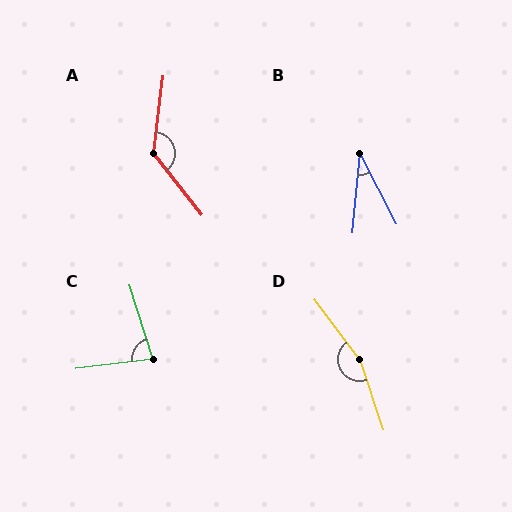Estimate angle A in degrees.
Approximately 134 degrees.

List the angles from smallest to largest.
B (32°), C (80°), A (134°), D (162°).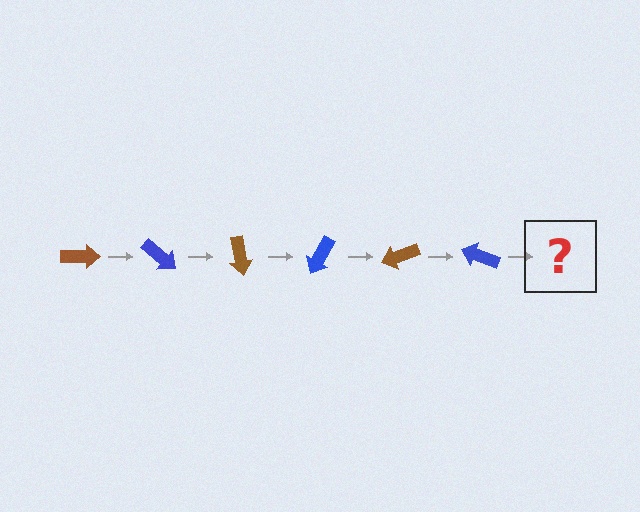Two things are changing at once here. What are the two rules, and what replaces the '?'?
The two rules are that it rotates 40 degrees each step and the color cycles through brown and blue. The '?' should be a brown arrow, rotated 240 degrees from the start.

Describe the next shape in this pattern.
It should be a brown arrow, rotated 240 degrees from the start.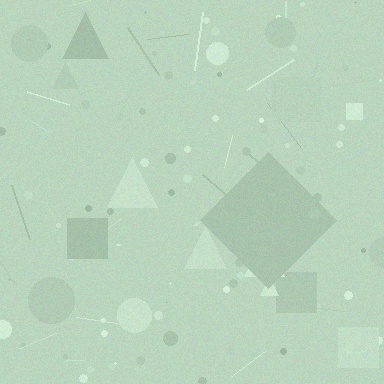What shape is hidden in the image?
A diamond is hidden in the image.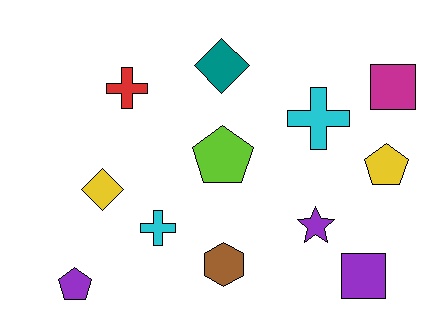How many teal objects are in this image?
There is 1 teal object.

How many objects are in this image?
There are 12 objects.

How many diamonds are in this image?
There are 2 diamonds.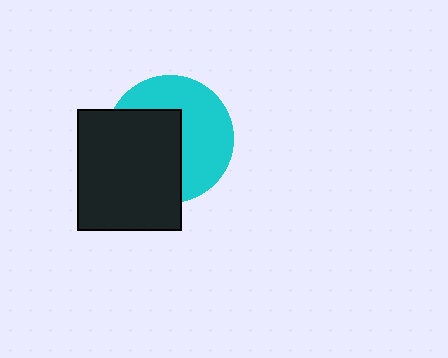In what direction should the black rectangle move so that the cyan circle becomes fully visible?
The black rectangle should move left. That is the shortest direction to clear the overlap and leave the cyan circle fully visible.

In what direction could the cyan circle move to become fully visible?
The cyan circle could move right. That would shift it out from behind the black rectangle entirely.